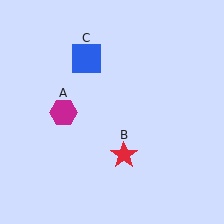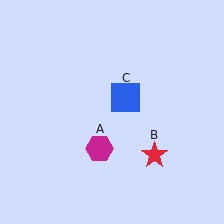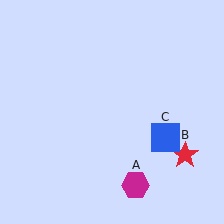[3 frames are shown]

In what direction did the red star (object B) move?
The red star (object B) moved right.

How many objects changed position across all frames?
3 objects changed position: magenta hexagon (object A), red star (object B), blue square (object C).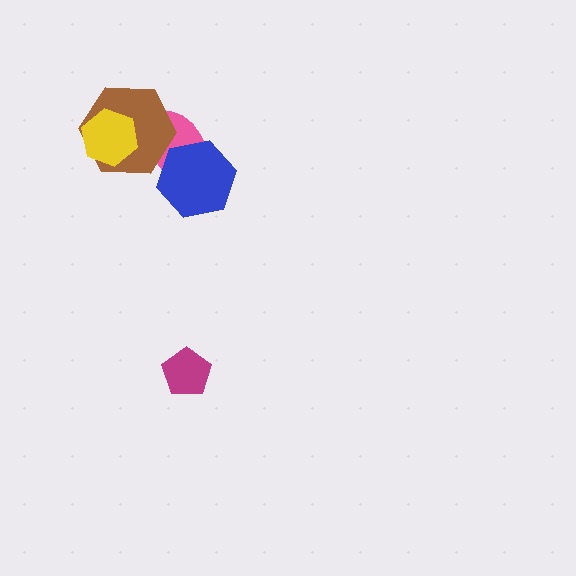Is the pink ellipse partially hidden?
Yes, it is partially covered by another shape.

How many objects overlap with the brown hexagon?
2 objects overlap with the brown hexagon.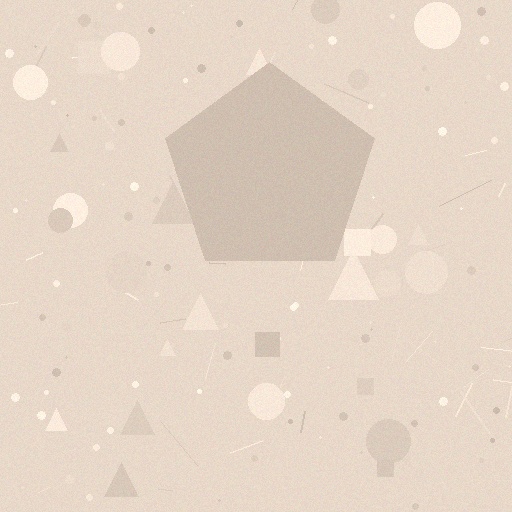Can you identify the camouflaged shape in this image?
The camouflaged shape is a pentagon.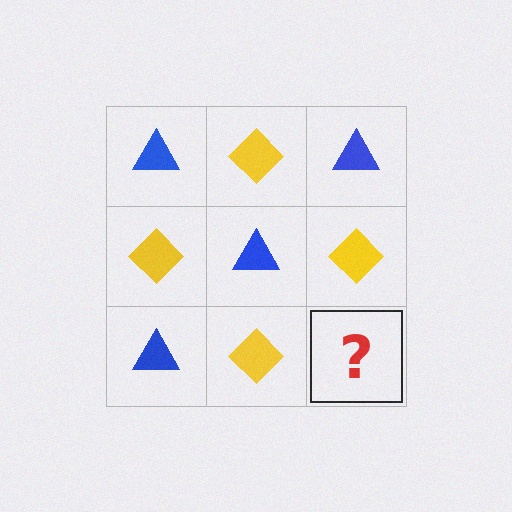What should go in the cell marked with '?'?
The missing cell should contain a blue triangle.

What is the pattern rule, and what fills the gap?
The rule is that it alternates blue triangle and yellow diamond in a checkerboard pattern. The gap should be filled with a blue triangle.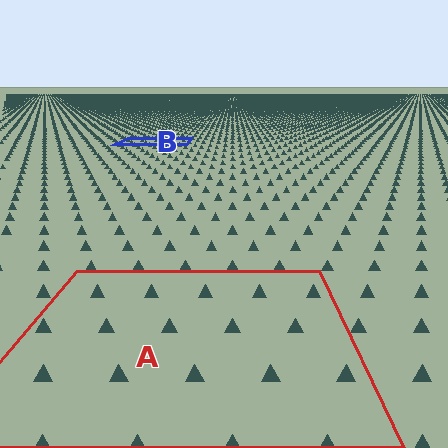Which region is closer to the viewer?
Region A is closer. The texture elements there are larger and more spread out.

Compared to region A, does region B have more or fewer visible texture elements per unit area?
Region B has more texture elements per unit area — they are packed more densely because it is farther away.